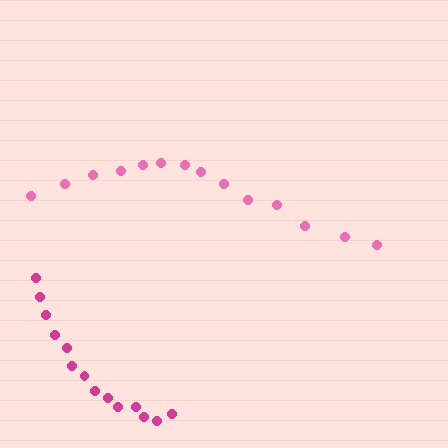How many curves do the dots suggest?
There are 2 distinct paths.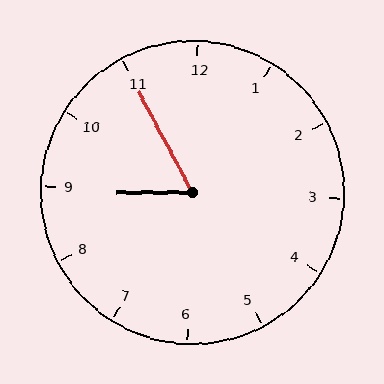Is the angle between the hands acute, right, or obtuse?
It is acute.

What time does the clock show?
8:55.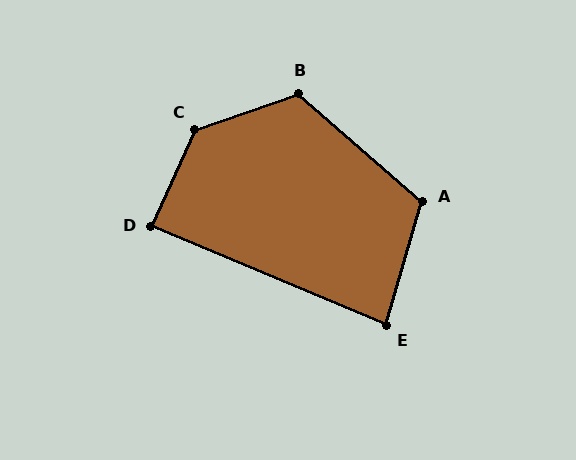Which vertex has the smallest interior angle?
E, at approximately 83 degrees.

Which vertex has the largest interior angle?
C, at approximately 134 degrees.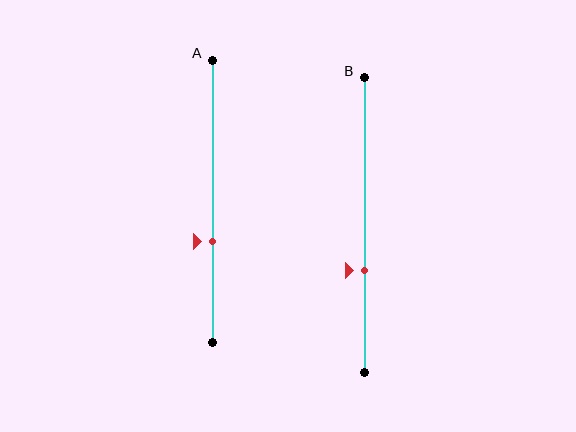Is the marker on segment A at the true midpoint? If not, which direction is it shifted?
No, the marker on segment A is shifted downward by about 14% of the segment length.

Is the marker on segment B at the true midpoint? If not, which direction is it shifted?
No, the marker on segment B is shifted downward by about 15% of the segment length.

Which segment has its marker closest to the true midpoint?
Segment A has its marker closest to the true midpoint.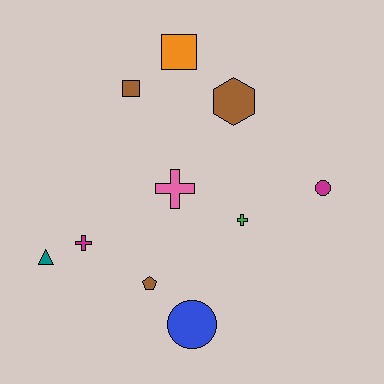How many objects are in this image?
There are 10 objects.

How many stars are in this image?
There are no stars.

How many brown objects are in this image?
There are 3 brown objects.